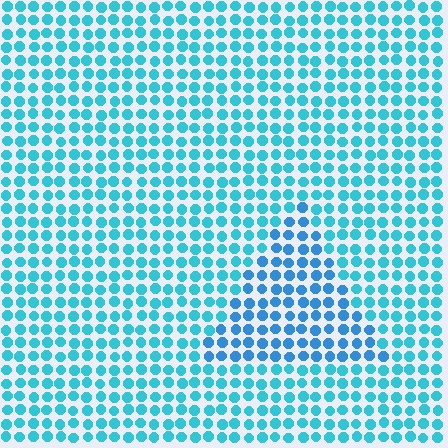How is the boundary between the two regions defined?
The boundary is defined purely by a slight shift in hue (about 21 degrees). Spacing, size, and orientation are identical on both sides.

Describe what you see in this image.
The image is filled with small cyan elements in a uniform arrangement. A triangle-shaped region is visible where the elements are tinted to a slightly different hue, forming a subtle color boundary.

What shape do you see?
I see a triangle.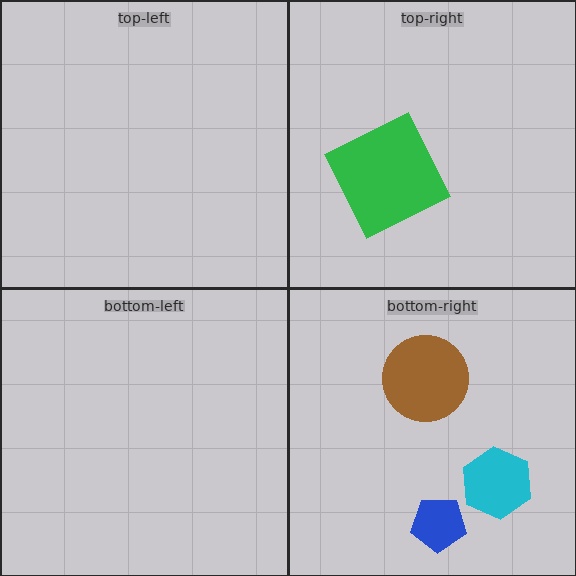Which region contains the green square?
The top-right region.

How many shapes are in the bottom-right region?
3.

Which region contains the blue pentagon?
The bottom-right region.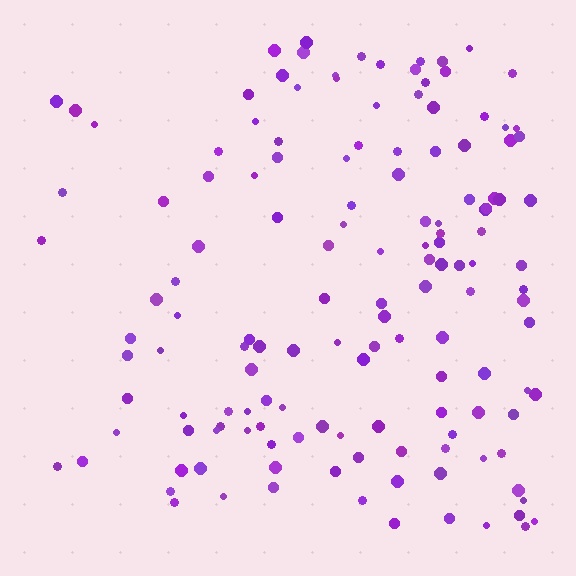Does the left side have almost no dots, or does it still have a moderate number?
Still a moderate number, just noticeably fewer than the right.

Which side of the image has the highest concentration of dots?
The right.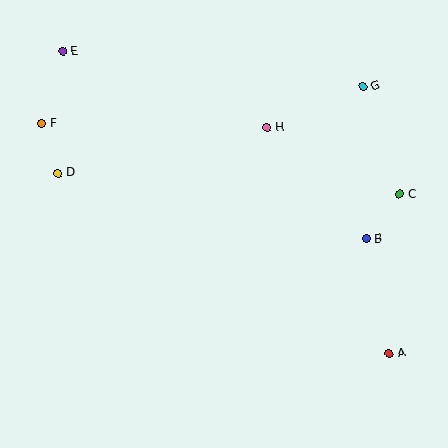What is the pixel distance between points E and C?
The distance between E and C is 366 pixels.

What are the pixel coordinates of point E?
Point E is at (63, 51).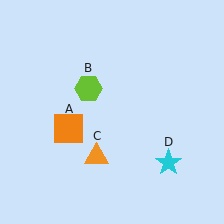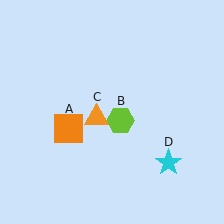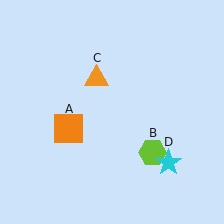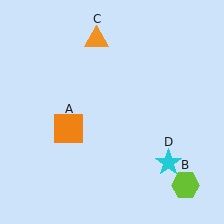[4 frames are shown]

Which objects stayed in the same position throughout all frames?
Orange square (object A) and cyan star (object D) remained stationary.